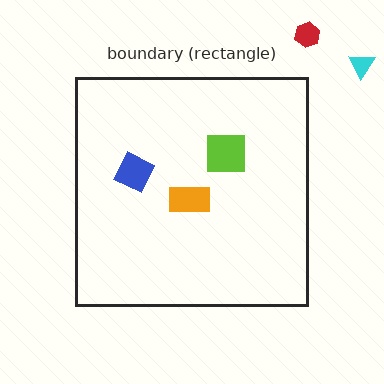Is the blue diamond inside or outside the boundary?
Inside.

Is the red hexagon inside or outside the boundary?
Outside.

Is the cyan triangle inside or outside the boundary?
Outside.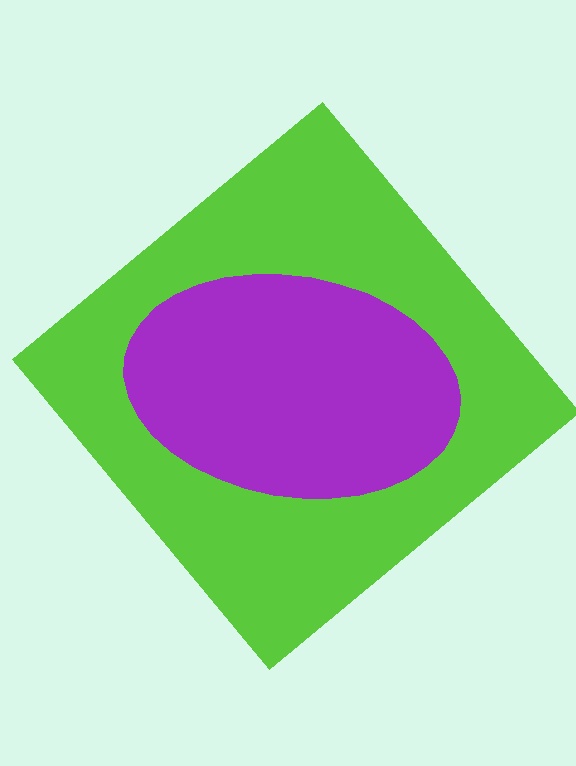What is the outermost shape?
The lime diamond.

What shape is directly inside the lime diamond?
The purple ellipse.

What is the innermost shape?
The purple ellipse.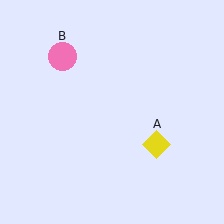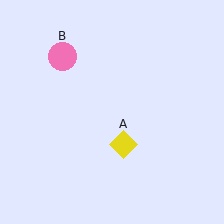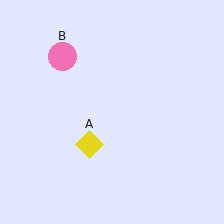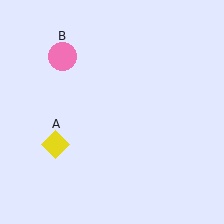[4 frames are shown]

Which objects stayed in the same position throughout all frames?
Pink circle (object B) remained stationary.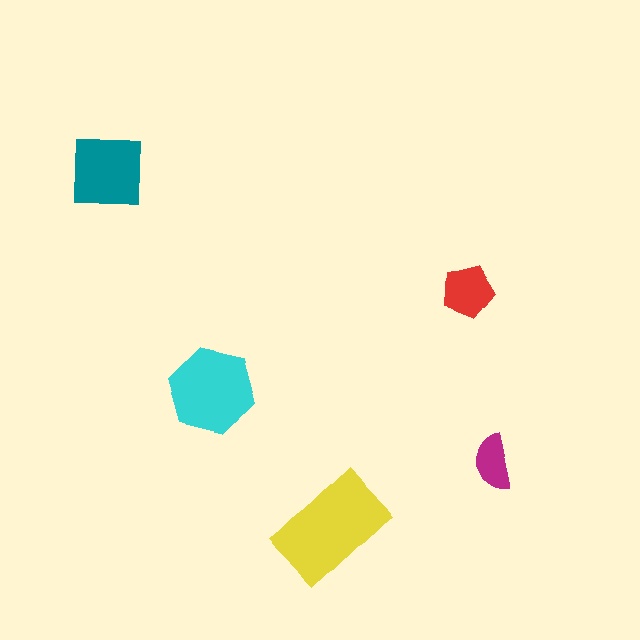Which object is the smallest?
The magenta semicircle.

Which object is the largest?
The yellow rectangle.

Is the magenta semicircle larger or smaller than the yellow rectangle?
Smaller.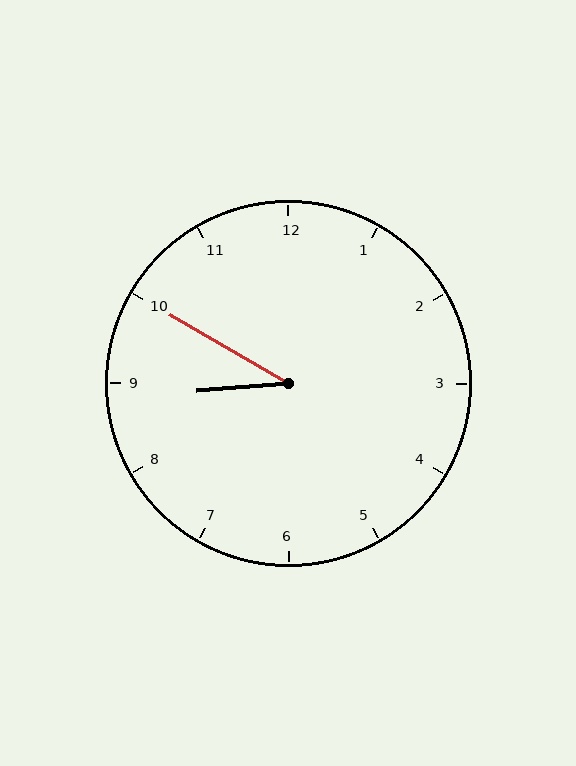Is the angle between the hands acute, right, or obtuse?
It is acute.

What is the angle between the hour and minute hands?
Approximately 35 degrees.